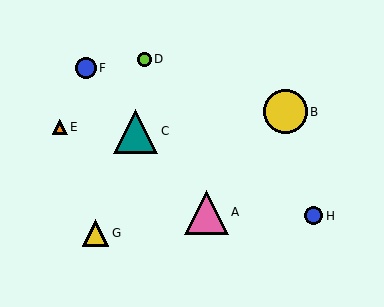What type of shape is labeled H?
Shape H is a blue circle.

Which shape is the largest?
The pink triangle (labeled A) is the largest.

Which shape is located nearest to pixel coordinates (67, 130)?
The orange triangle (labeled E) at (60, 127) is nearest to that location.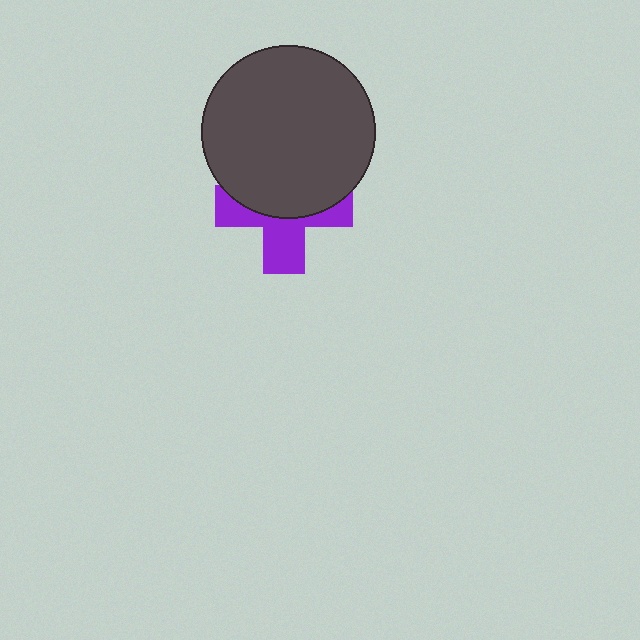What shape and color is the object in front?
The object in front is a dark gray circle.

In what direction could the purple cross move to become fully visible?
The purple cross could move down. That would shift it out from behind the dark gray circle entirely.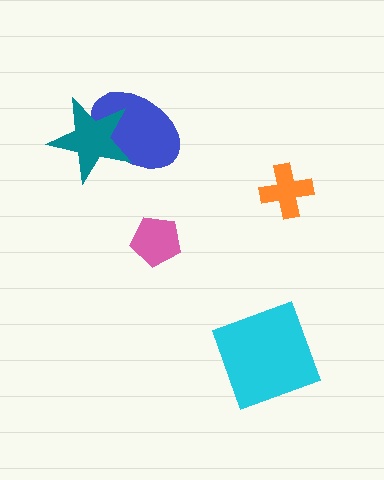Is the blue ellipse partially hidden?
Yes, it is partially covered by another shape.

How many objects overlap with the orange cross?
0 objects overlap with the orange cross.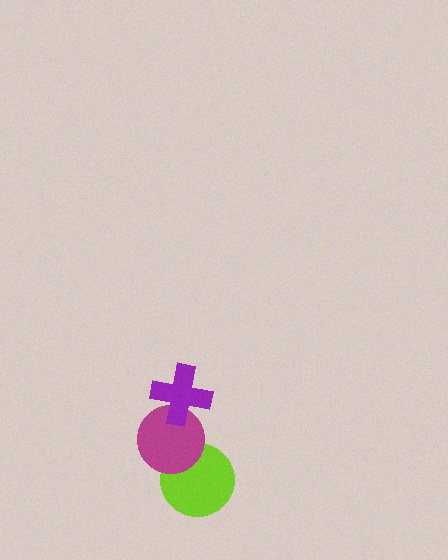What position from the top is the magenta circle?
The magenta circle is 2nd from the top.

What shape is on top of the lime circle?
The magenta circle is on top of the lime circle.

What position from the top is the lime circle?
The lime circle is 3rd from the top.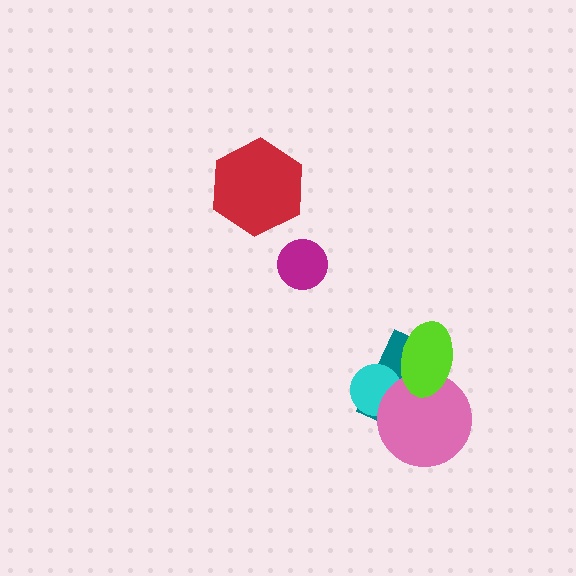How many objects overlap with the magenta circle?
0 objects overlap with the magenta circle.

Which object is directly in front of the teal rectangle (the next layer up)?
The cyan circle is directly in front of the teal rectangle.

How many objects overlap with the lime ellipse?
2 objects overlap with the lime ellipse.